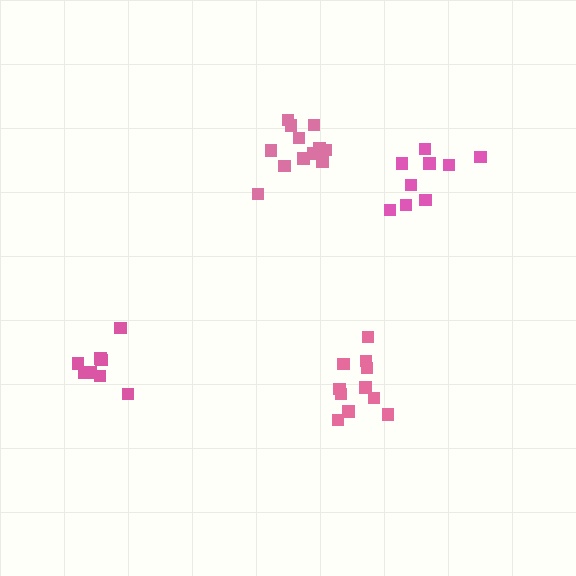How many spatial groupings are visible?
There are 4 spatial groupings.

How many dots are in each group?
Group 1: 9 dots, Group 2: 11 dots, Group 3: 8 dots, Group 4: 12 dots (40 total).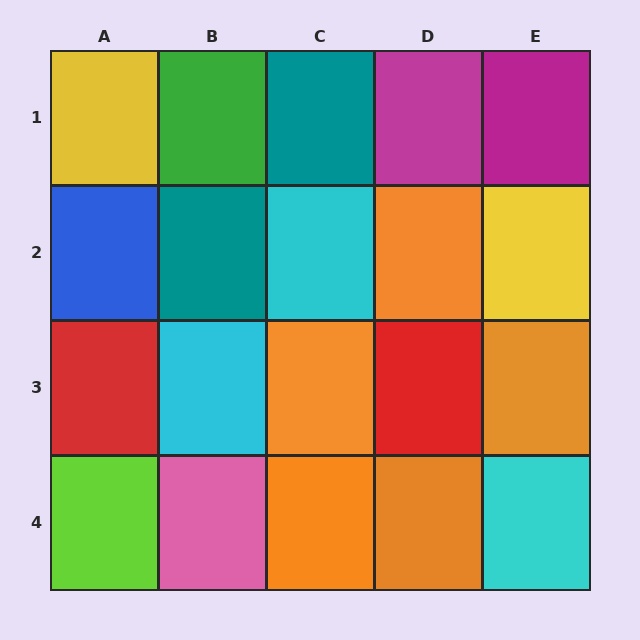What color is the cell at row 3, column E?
Orange.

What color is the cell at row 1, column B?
Green.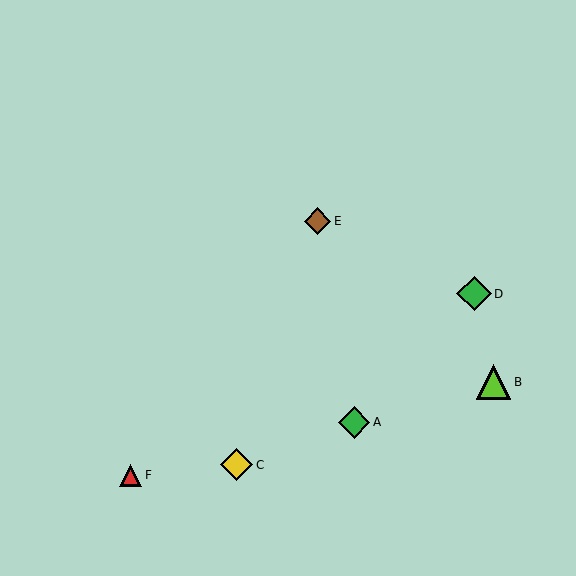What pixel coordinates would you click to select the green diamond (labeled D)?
Click at (474, 294) to select the green diamond D.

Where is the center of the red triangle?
The center of the red triangle is at (131, 475).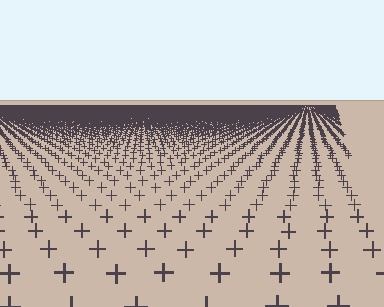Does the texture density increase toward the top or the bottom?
Density increases toward the top.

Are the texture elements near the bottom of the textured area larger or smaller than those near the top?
Larger. Near the bottom, elements are closer to the viewer and appear at a bigger on-screen size.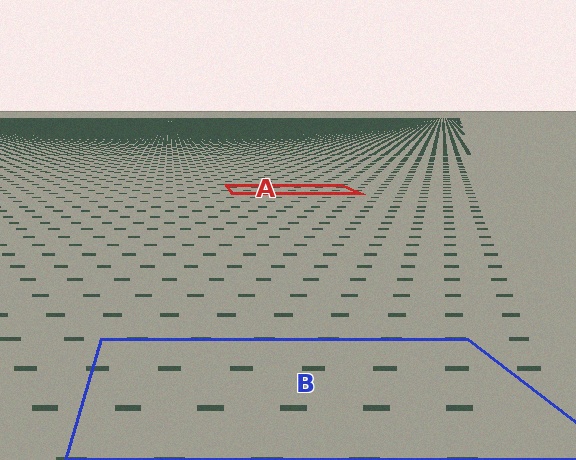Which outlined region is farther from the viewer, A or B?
Region A is farther from the viewer — the texture elements inside it appear smaller and more densely packed.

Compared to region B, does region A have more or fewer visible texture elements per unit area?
Region A has more texture elements per unit area — they are packed more densely because it is farther away.